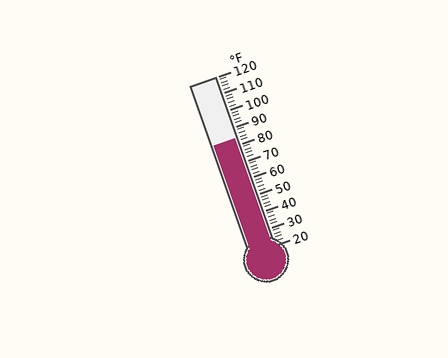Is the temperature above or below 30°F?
The temperature is above 30°F.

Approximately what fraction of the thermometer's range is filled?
The thermometer is filled to approximately 65% of its range.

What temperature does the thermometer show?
The thermometer shows approximately 84°F.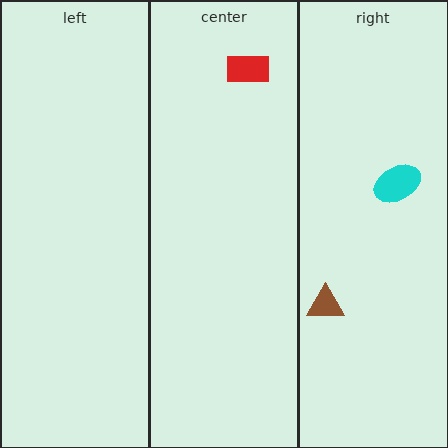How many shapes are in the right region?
2.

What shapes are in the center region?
The red rectangle.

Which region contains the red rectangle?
The center region.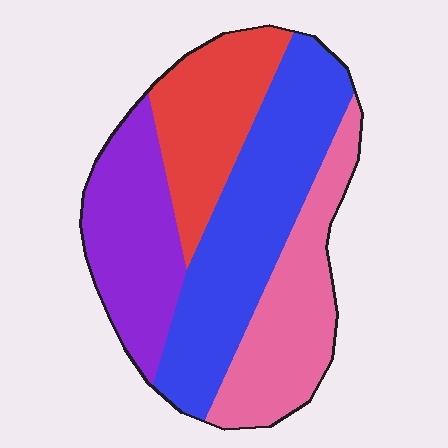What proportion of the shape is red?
Red takes up about one fifth (1/5) of the shape.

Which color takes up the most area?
Blue, at roughly 35%.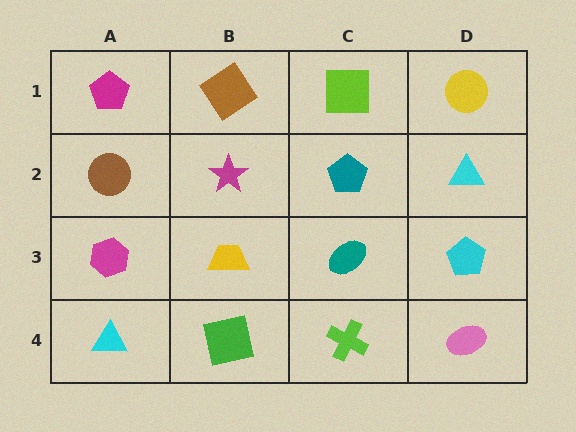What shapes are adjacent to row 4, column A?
A magenta hexagon (row 3, column A), a green square (row 4, column B).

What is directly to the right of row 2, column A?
A magenta star.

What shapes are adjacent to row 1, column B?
A magenta star (row 2, column B), a magenta pentagon (row 1, column A), a lime square (row 1, column C).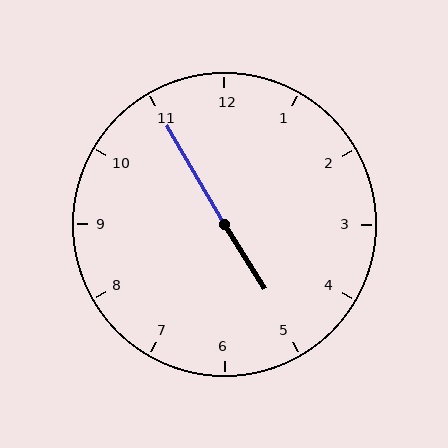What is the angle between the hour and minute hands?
Approximately 178 degrees.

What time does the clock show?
4:55.